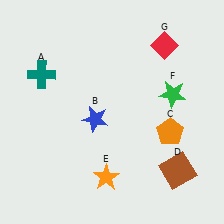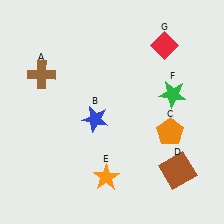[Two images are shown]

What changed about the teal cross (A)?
In Image 1, A is teal. In Image 2, it changed to brown.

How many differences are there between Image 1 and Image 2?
There is 1 difference between the two images.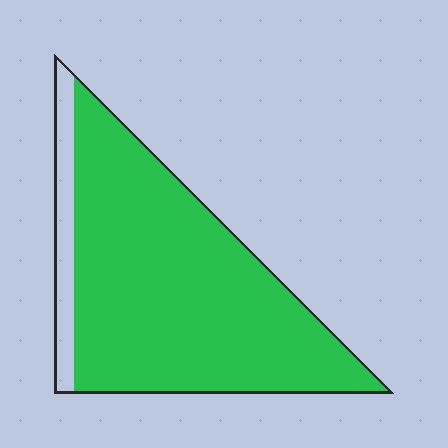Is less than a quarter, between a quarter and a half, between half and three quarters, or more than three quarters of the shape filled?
More than three quarters.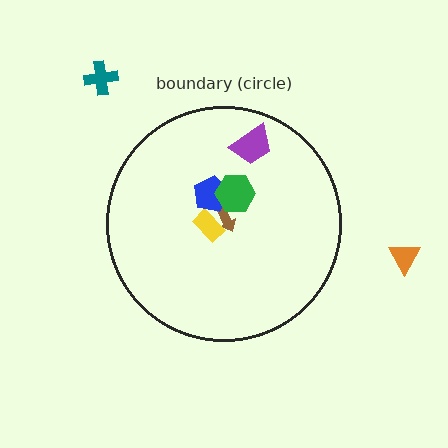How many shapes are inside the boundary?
5 inside, 2 outside.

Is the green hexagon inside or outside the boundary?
Inside.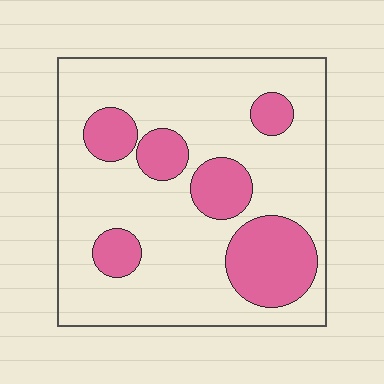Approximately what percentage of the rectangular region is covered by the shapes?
Approximately 25%.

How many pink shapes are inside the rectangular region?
6.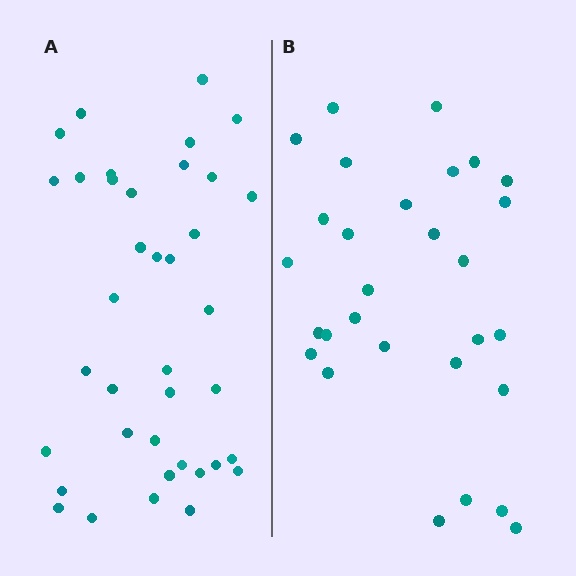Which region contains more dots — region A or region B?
Region A (the left region) has more dots.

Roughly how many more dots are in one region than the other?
Region A has roughly 8 or so more dots than region B.